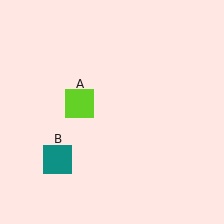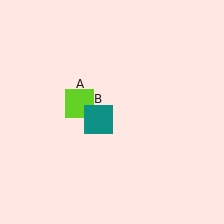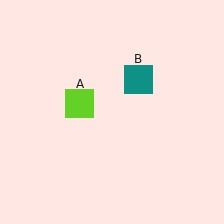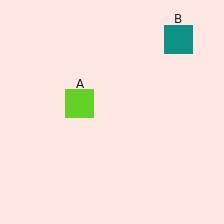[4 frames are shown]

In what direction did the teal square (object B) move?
The teal square (object B) moved up and to the right.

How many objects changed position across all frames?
1 object changed position: teal square (object B).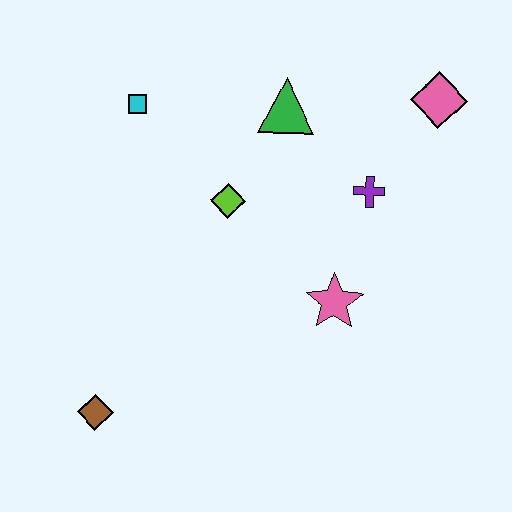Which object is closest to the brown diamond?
The lime diamond is closest to the brown diamond.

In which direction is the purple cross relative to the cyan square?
The purple cross is to the right of the cyan square.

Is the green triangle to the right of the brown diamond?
Yes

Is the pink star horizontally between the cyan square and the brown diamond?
No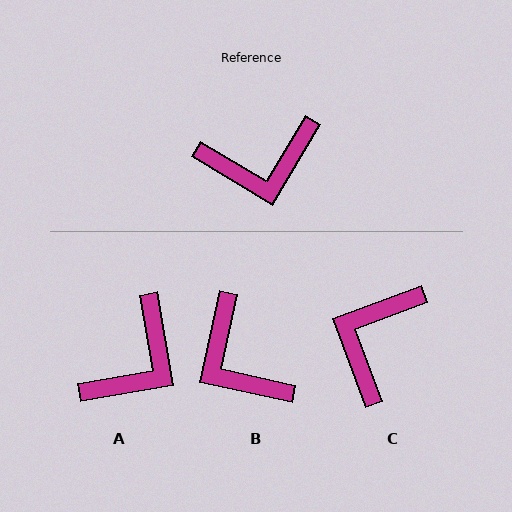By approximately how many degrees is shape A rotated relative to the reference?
Approximately 41 degrees counter-clockwise.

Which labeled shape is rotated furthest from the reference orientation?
C, about 129 degrees away.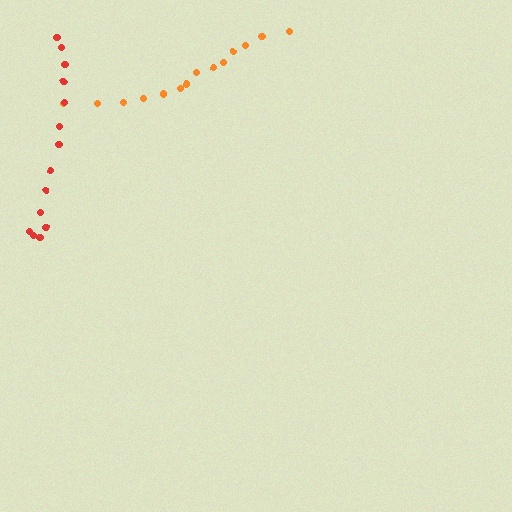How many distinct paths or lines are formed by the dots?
There are 2 distinct paths.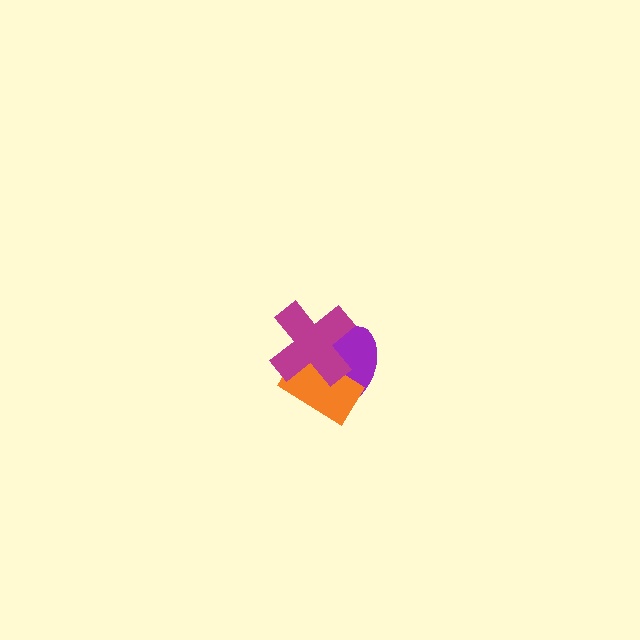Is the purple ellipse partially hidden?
Yes, it is partially covered by another shape.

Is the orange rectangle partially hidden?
Yes, it is partially covered by another shape.